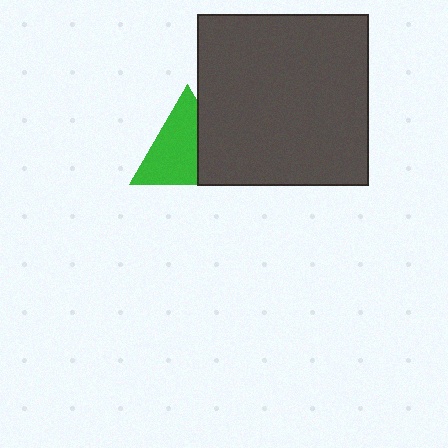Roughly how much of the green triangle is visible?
Most of it is visible (roughly 65%).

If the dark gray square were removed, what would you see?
You would see the complete green triangle.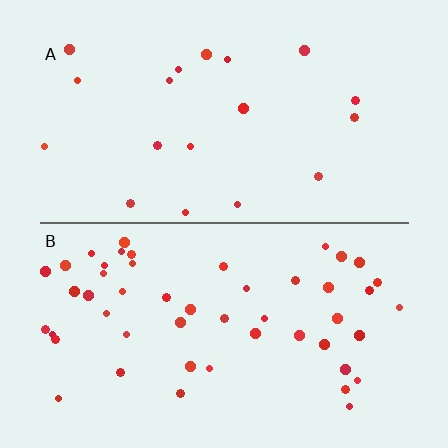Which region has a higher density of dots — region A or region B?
B (the bottom).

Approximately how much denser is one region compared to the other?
Approximately 2.7× — region B over region A.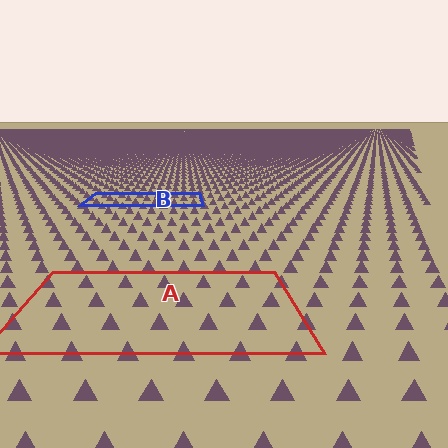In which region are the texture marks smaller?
The texture marks are smaller in region B, because it is farther away.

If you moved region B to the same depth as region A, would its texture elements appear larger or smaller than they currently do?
They would appear larger. At a closer depth, the same texture elements are projected at a bigger on-screen size.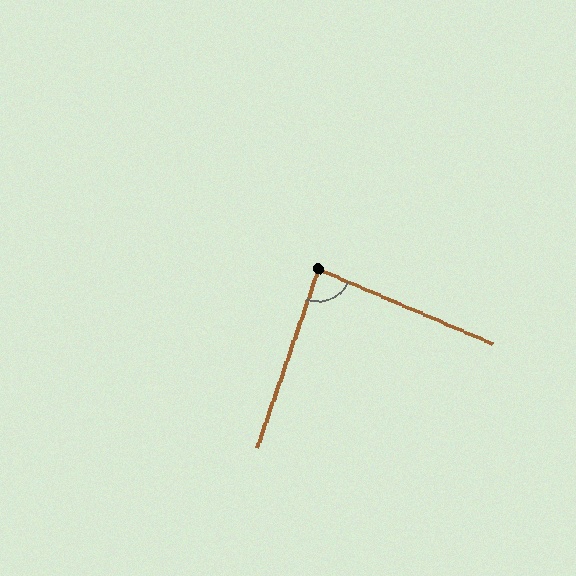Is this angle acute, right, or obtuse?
It is approximately a right angle.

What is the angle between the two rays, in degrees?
Approximately 86 degrees.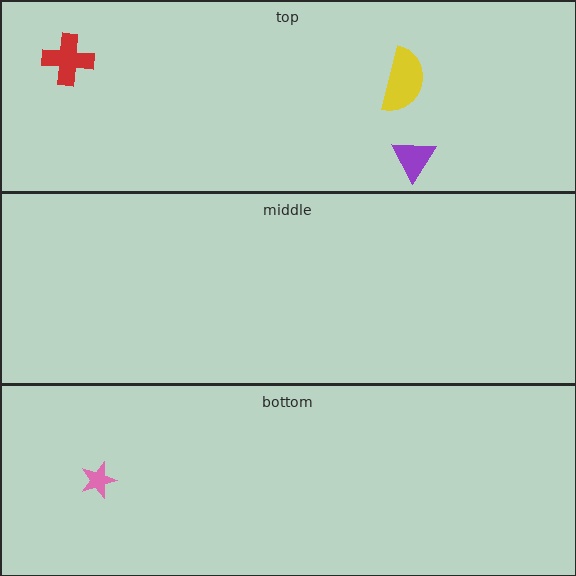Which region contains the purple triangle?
The top region.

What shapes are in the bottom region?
The pink star.